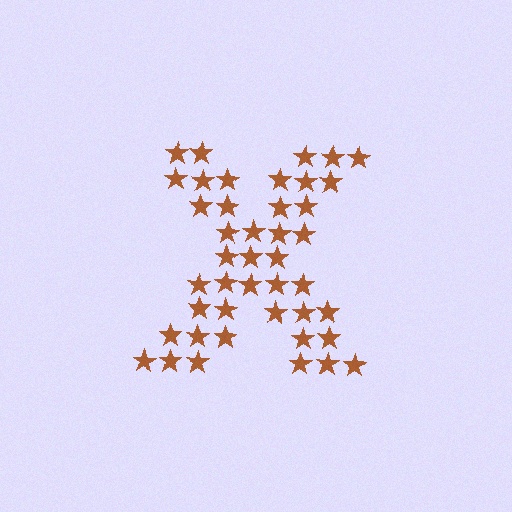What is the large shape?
The large shape is the letter X.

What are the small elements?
The small elements are stars.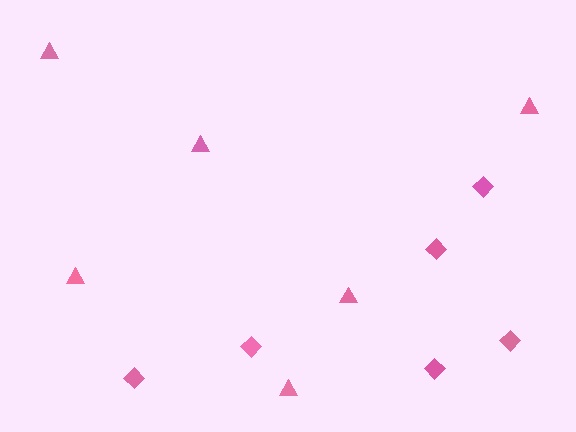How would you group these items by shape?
There are 2 groups: one group of diamonds (6) and one group of triangles (6).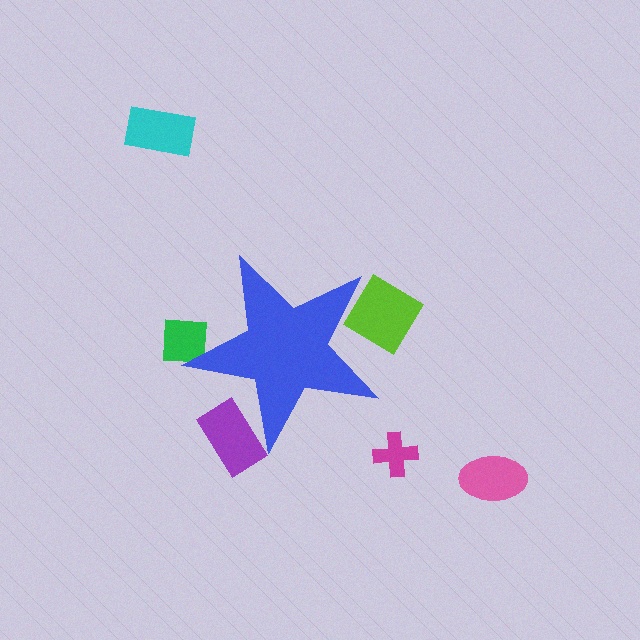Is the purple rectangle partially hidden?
Yes, the purple rectangle is partially hidden behind the blue star.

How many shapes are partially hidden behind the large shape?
3 shapes are partially hidden.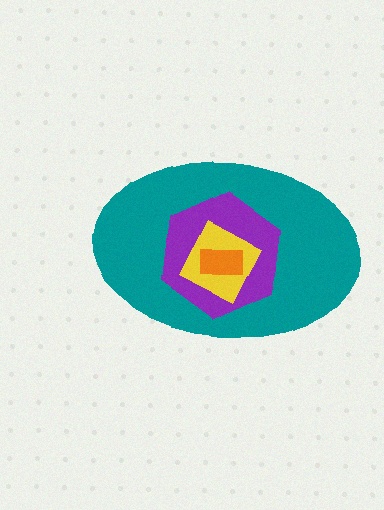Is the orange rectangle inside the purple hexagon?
Yes.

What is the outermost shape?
The teal ellipse.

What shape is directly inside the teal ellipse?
The purple hexagon.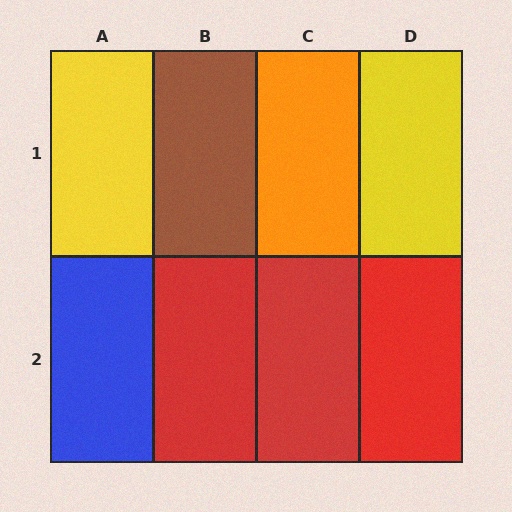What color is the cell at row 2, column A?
Blue.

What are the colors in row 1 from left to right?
Yellow, brown, orange, yellow.